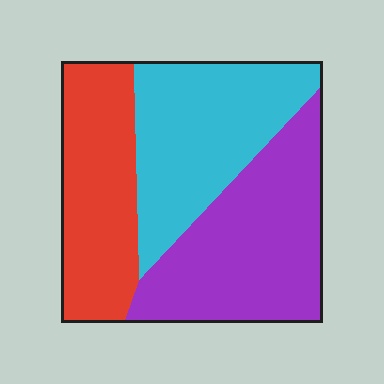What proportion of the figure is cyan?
Cyan covers 33% of the figure.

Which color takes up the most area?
Purple, at roughly 40%.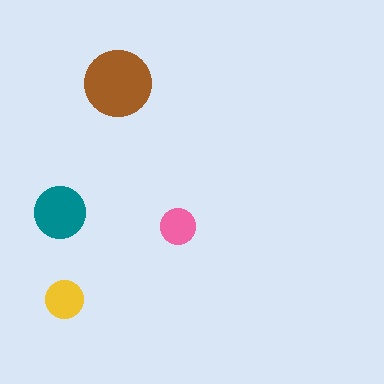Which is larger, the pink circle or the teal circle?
The teal one.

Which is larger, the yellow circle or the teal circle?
The teal one.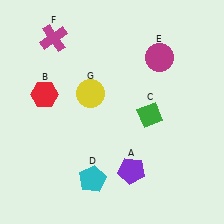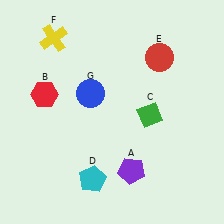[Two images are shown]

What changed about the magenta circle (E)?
In Image 1, E is magenta. In Image 2, it changed to red.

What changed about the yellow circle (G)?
In Image 1, G is yellow. In Image 2, it changed to blue.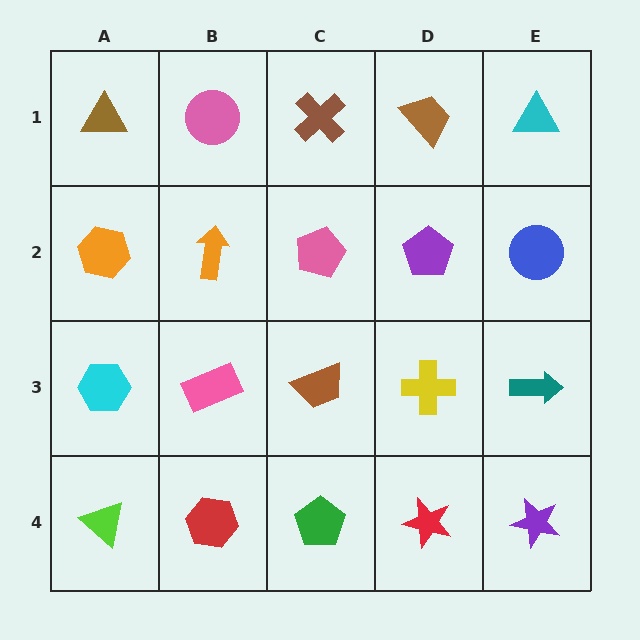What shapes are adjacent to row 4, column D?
A yellow cross (row 3, column D), a green pentagon (row 4, column C), a purple star (row 4, column E).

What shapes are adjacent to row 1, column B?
An orange arrow (row 2, column B), a brown triangle (row 1, column A), a brown cross (row 1, column C).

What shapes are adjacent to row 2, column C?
A brown cross (row 1, column C), a brown trapezoid (row 3, column C), an orange arrow (row 2, column B), a purple pentagon (row 2, column D).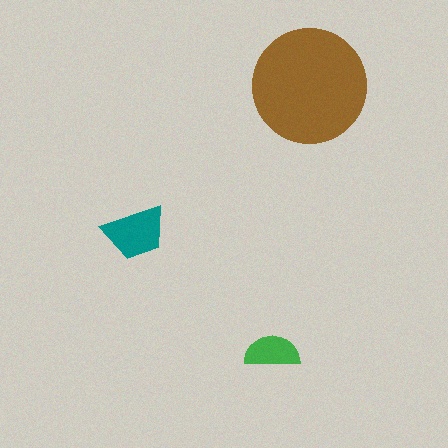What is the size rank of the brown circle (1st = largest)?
1st.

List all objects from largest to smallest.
The brown circle, the teal trapezoid, the green semicircle.